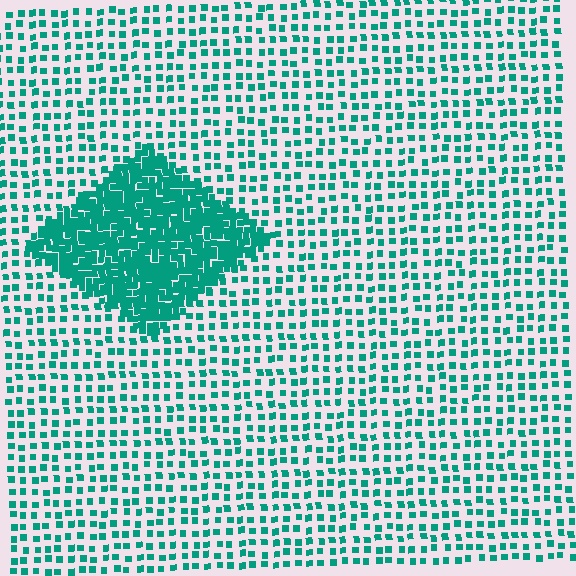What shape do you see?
I see a diamond.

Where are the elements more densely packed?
The elements are more densely packed inside the diamond boundary.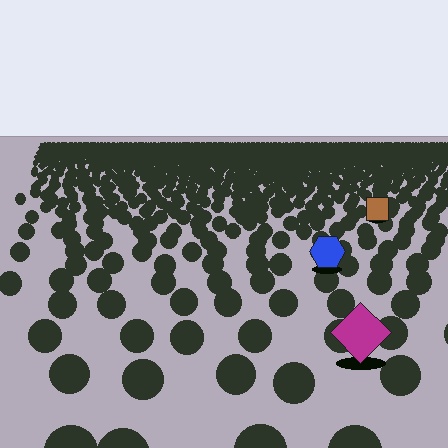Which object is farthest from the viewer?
The brown square is farthest from the viewer. It appears smaller and the ground texture around it is denser.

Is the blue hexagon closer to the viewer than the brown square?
Yes. The blue hexagon is closer — you can tell from the texture gradient: the ground texture is coarser near it.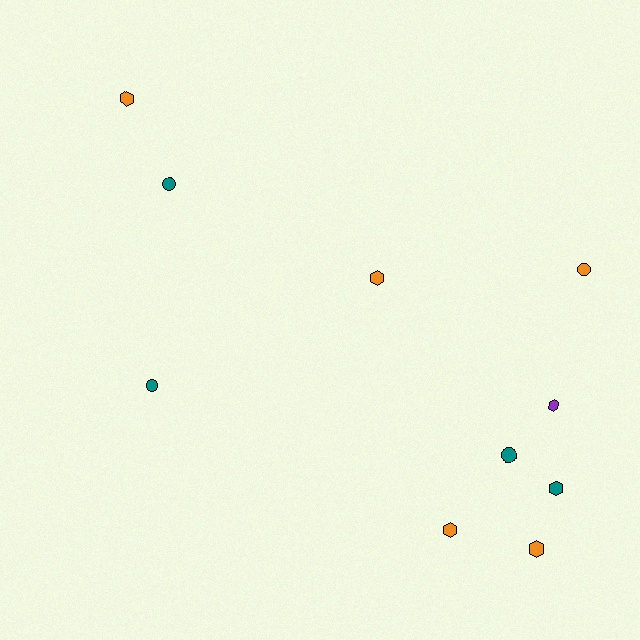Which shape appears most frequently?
Hexagon, with 6 objects.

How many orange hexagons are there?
There are 4 orange hexagons.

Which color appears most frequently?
Orange, with 5 objects.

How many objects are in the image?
There are 10 objects.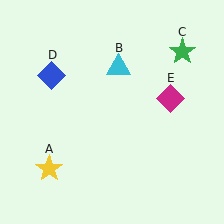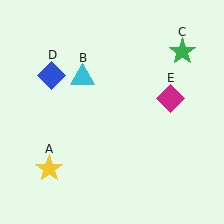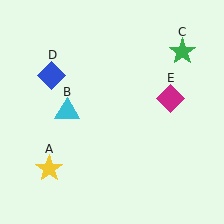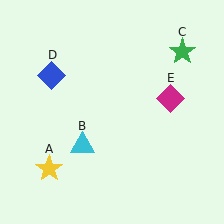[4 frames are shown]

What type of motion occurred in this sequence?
The cyan triangle (object B) rotated counterclockwise around the center of the scene.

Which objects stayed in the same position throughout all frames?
Yellow star (object A) and green star (object C) and blue diamond (object D) and magenta diamond (object E) remained stationary.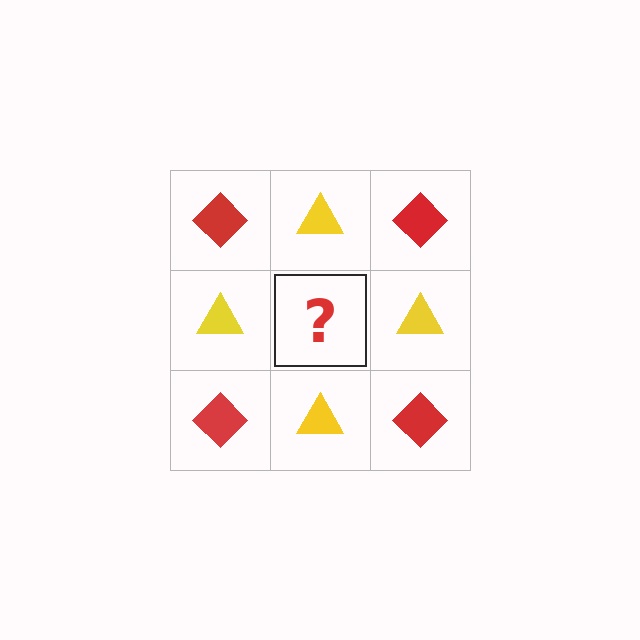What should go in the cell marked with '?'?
The missing cell should contain a red diamond.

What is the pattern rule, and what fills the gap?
The rule is that it alternates red diamond and yellow triangle in a checkerboard pattern. The gap should be filled with a red diamond.